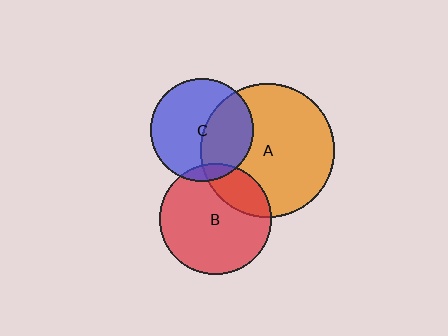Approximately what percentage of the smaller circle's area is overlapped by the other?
Approximately 10%.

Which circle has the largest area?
Circle A (orange).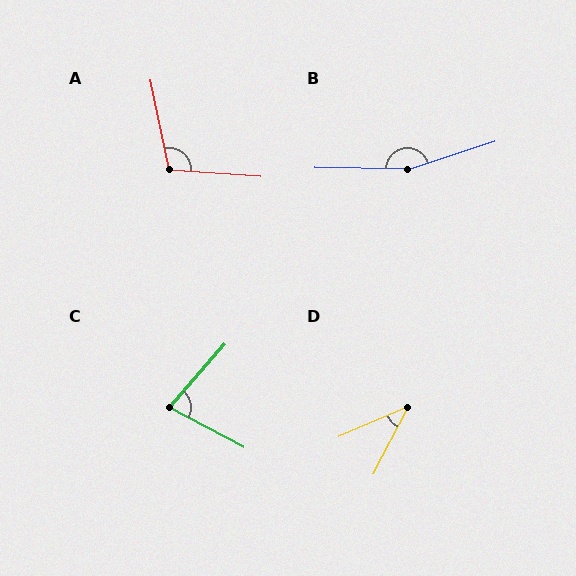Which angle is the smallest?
D, at approximately 40 degrees.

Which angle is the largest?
B, at approximately 161 degrees.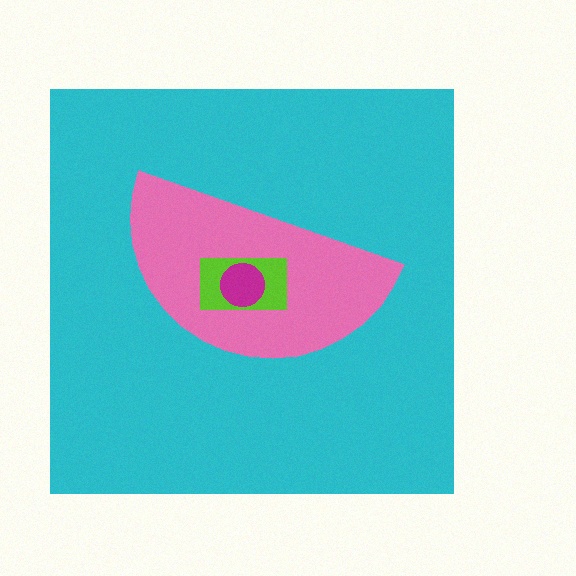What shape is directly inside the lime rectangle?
The magenta circle.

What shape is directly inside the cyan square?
The pink semicircle.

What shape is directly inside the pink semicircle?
The lime rectangle.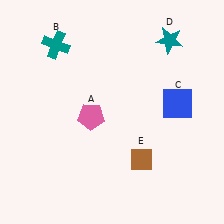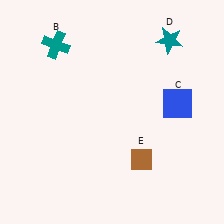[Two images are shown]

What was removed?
The pink pentagon (A) was removed in Image 2.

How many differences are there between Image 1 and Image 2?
There is 1 difference between the two images.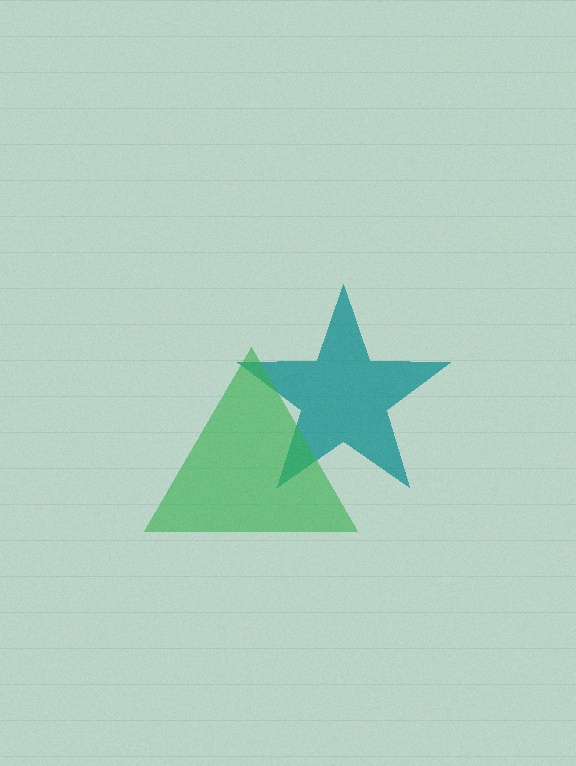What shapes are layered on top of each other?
The layered shapes are: a teal star, a green triangle.